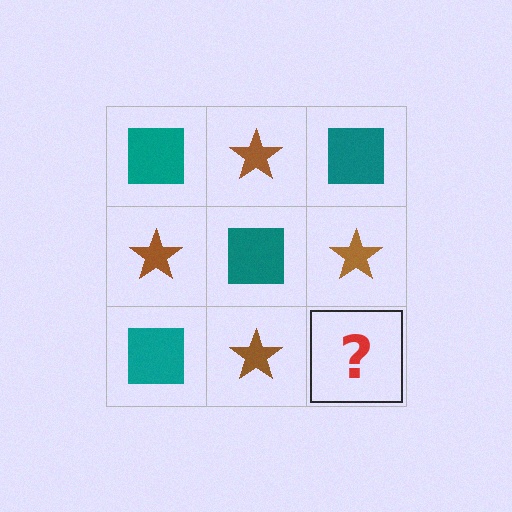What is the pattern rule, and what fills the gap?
The rule is that it alternates teal square and brown star in a checkerboard pattern. The gap should be filled with a teal square.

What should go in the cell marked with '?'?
The missing cell should contain a teal square.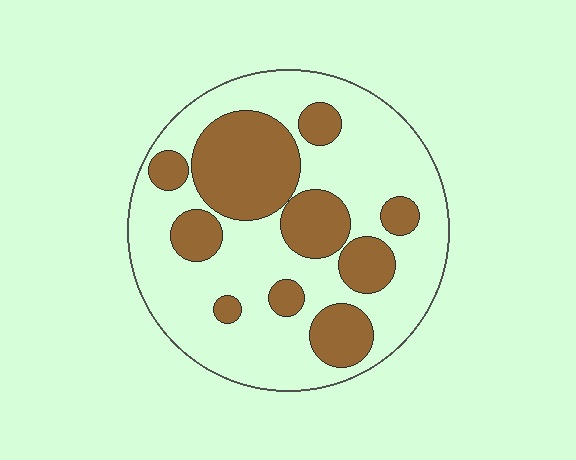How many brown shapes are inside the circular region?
10.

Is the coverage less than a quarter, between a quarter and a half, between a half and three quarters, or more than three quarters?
Between a quarter and a half.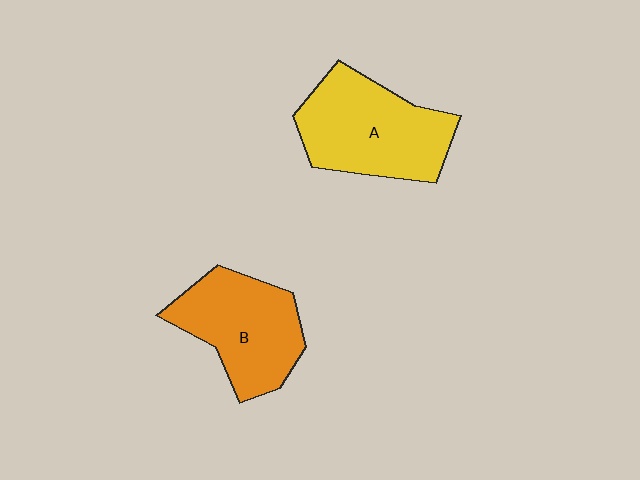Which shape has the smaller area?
Shape B (orange).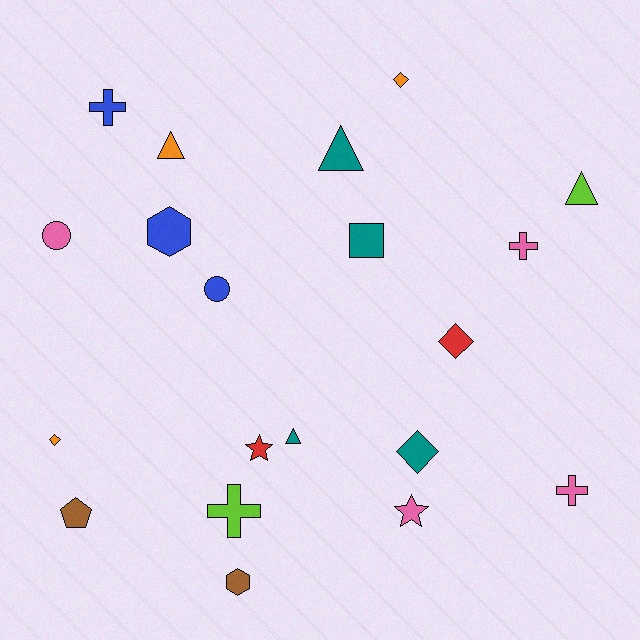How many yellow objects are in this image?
There are no yellow objects.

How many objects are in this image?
There are 20 objects.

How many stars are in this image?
There are 2 stars.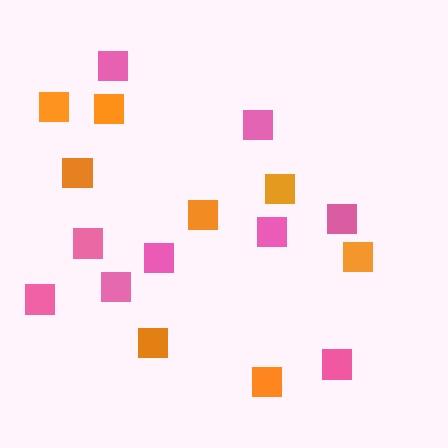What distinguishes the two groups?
There are 2 groups: one group of pink squares (9) and one group of orange squares (8).